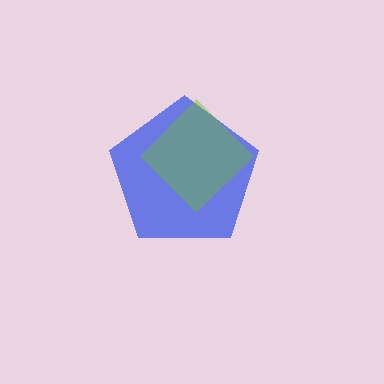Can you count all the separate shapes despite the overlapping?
Yes, there are 2 separate shapes.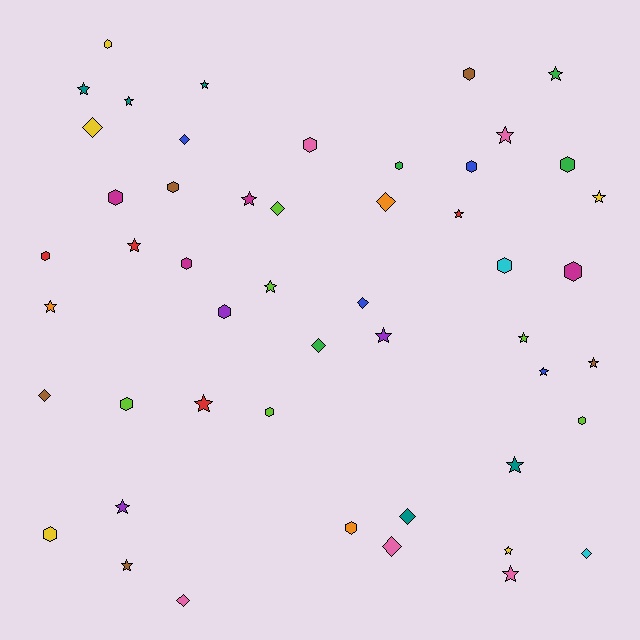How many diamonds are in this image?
There are 11 diamonds.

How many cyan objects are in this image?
There are 2 cyan objects.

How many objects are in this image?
There are 50 objects.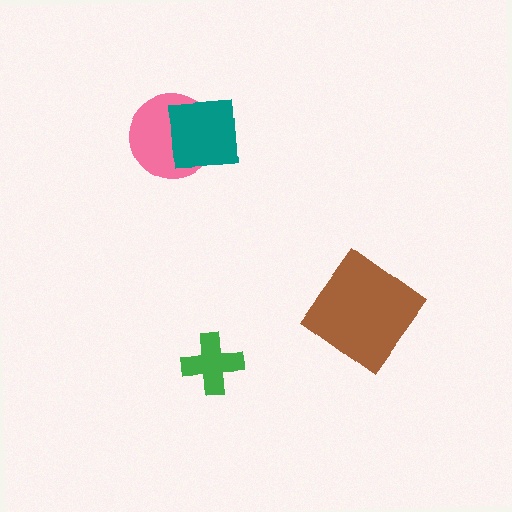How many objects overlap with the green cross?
0 objects overlap with the green cross.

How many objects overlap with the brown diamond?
0 objects overlap with the brown diamond.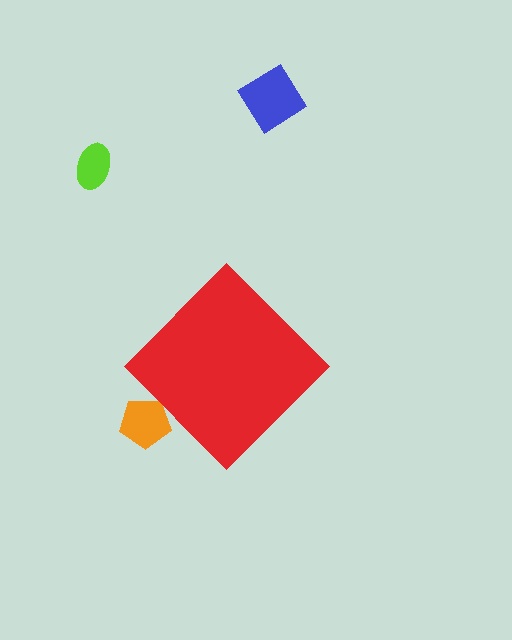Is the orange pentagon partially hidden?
Yes, the orange pentagon is partially hidden behind the red diamond.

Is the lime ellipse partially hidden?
No, the lime ellipse is fully visible.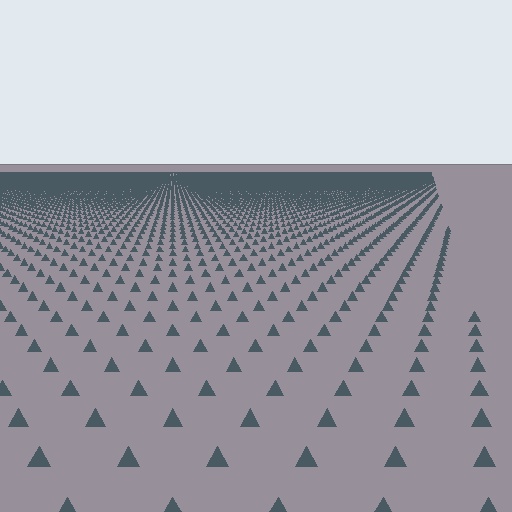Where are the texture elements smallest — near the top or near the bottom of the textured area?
Near the top.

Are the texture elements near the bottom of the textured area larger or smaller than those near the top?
Larger. Near the bottom, elements are closer to the viewer and appear at a bigger on-screen size.